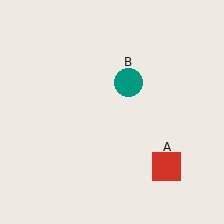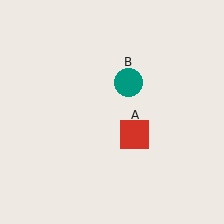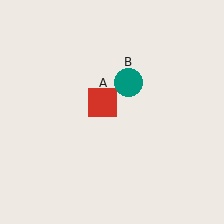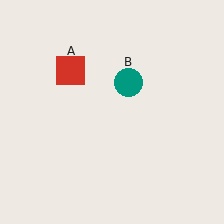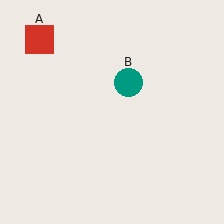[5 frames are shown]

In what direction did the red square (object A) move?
The red square (object A) moved up and to the left.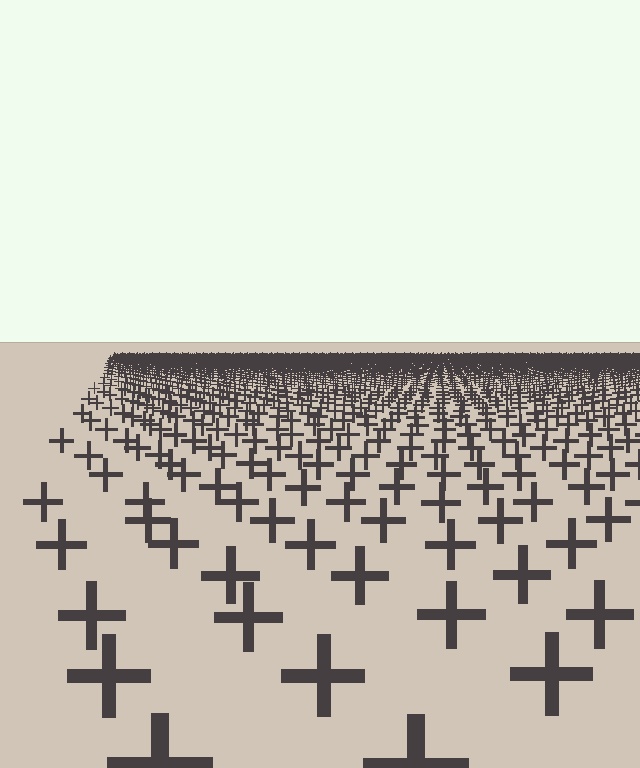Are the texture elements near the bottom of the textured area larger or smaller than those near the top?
Larger. Near the bottom, elements are closer to the viewer and appear at a bigger on-screen size.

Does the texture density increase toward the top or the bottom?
Density increases toward the top.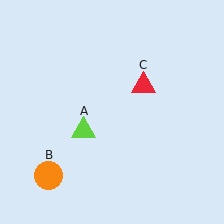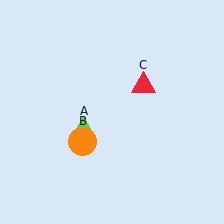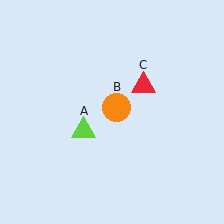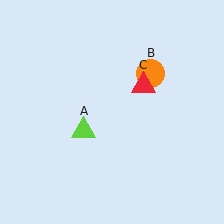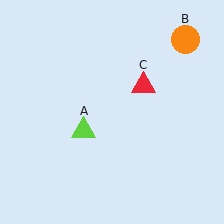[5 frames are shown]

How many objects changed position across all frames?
1 object changed position: orange circle (object B).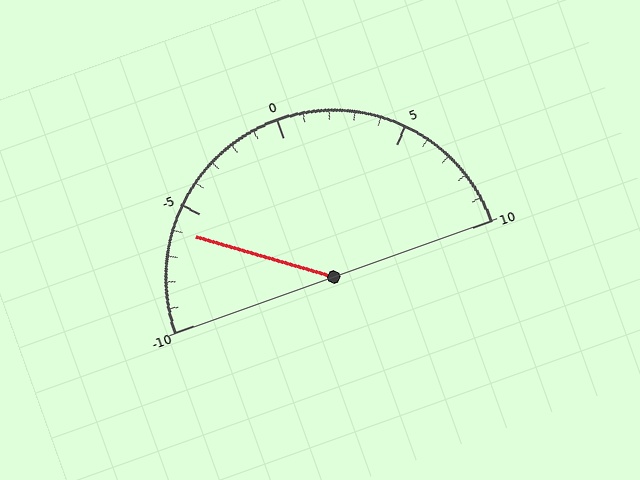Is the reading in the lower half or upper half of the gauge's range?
The reading is in the lower half of the range (-10 to 10).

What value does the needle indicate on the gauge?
The needle indicates approximately -6.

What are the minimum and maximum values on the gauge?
The gauge ranges from -10 to 10.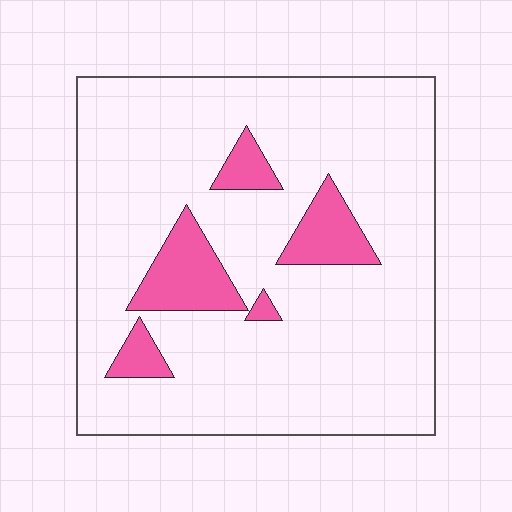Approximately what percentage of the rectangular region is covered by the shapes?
Approximately 15%.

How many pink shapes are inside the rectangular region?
5.